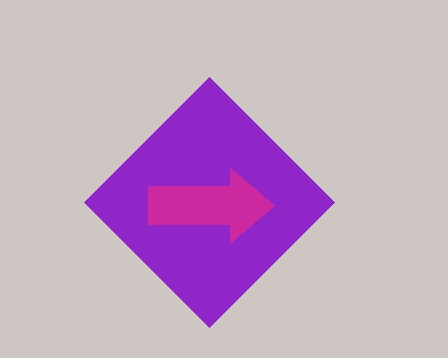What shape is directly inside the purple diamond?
The magenta arrow.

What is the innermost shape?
The magenta arrow.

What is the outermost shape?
The purple diamond.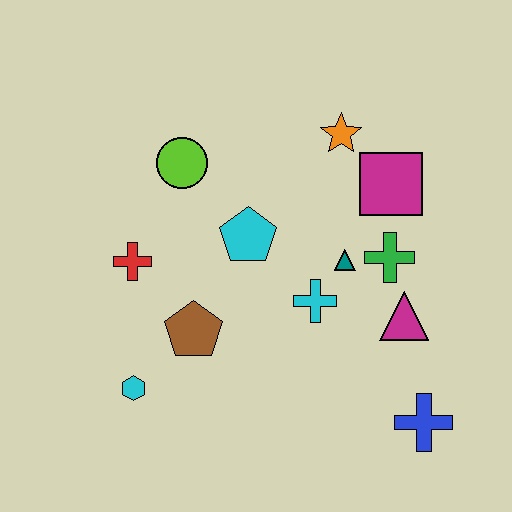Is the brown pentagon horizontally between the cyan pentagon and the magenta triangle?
No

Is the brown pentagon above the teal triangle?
No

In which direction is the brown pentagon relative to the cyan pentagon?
The brown pentagon is below the cyan pentagon.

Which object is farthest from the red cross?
The blue cross is farthest from the red cross.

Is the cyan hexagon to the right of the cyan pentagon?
No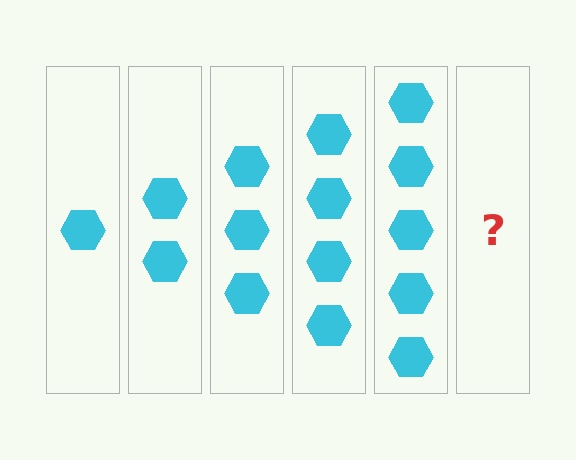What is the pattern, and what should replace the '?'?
The pattern is that each step adds one more hexagon. The '?' should be 6 hexagons.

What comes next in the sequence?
The next element should be 6 hexagons.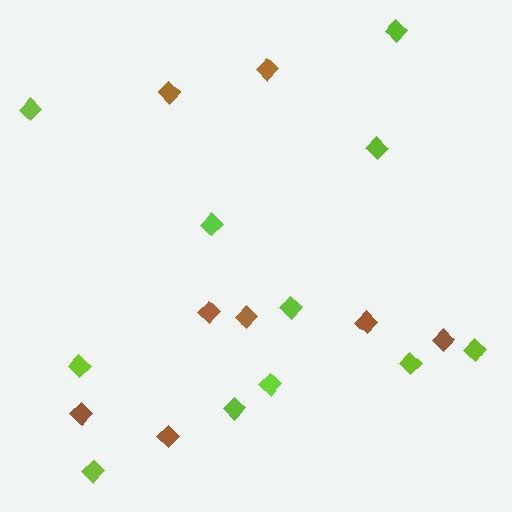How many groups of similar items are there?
There are 2 groups: one group of brown diamonds (8) and one group of lime diamonds (11).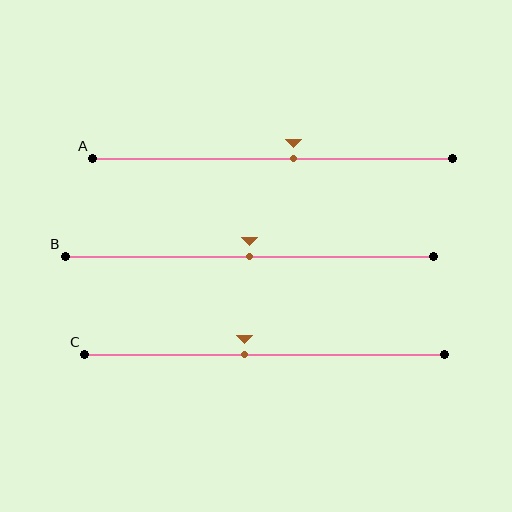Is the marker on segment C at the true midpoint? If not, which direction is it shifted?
No, the marker on segment C is shifted to the left by about 6% of the segment length.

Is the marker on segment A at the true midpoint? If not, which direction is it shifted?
No, the marker on segment A is shifted to the right by about 6% of the segment length.